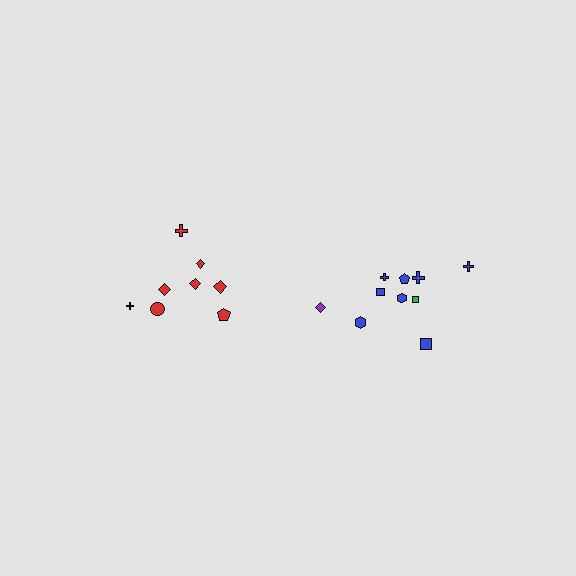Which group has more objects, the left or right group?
The right group.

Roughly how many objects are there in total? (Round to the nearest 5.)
Roughly 20 objects in total.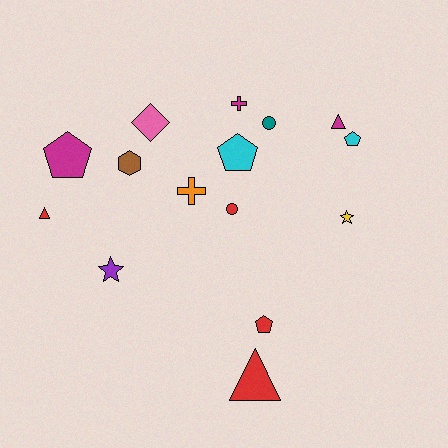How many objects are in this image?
There are 15 objects.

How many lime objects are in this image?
There are no lime objects.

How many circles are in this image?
There are 2 circles.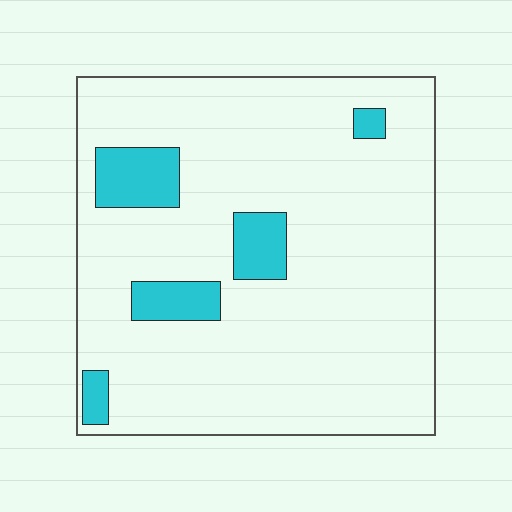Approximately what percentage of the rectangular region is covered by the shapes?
Approximately 10%.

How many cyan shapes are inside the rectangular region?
5.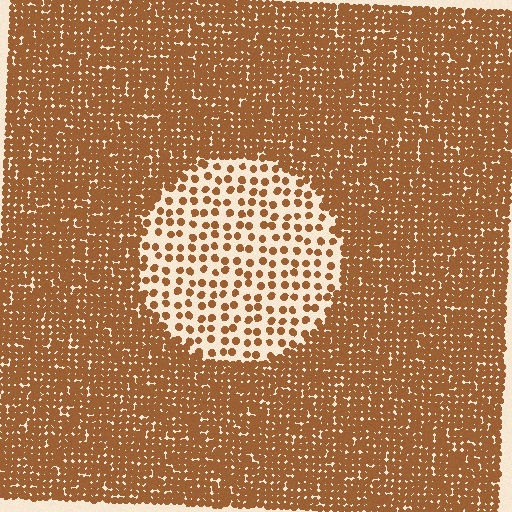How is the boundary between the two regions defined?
The boundary is defined by a change in element density (approximately 3.0x ratio). All elements are the same color, size, and shape.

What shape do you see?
I see a circle.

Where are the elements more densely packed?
The elements are more densely packed outside the circle boundary.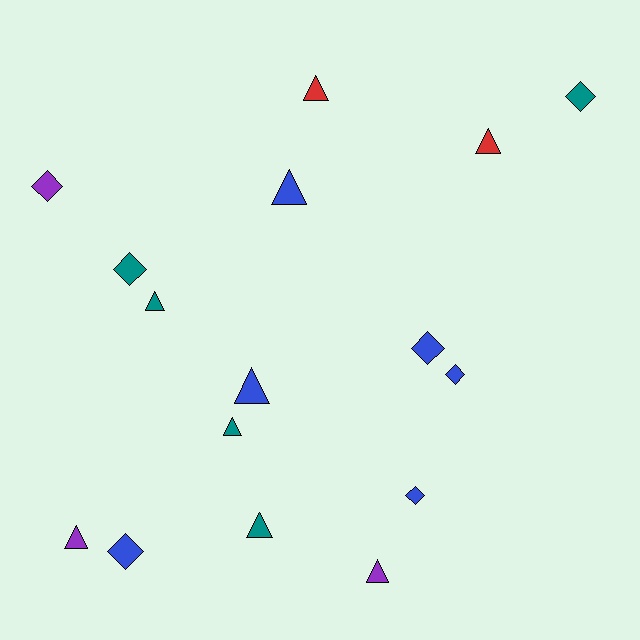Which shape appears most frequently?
Triangle, with 9 objects.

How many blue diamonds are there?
There are 4 blue diamonds.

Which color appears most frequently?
Blue, with 6 objects.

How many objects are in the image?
There are 16 objects.